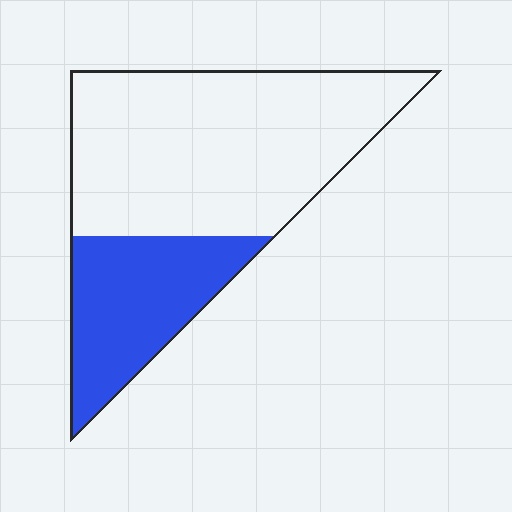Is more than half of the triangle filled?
No.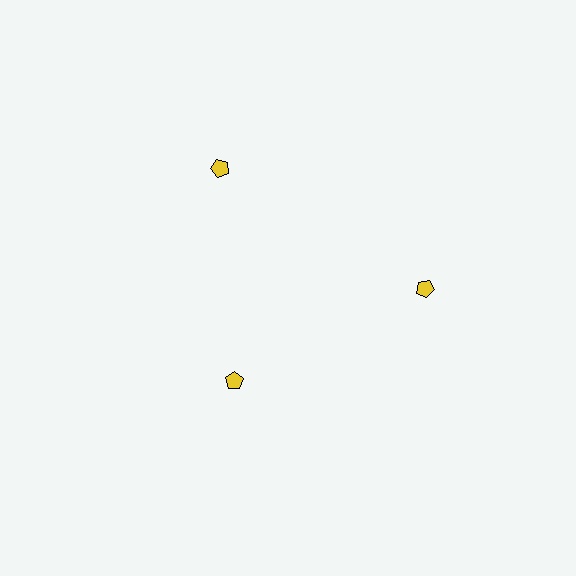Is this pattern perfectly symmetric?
No. The 3 yellow pentagons are arranged in a ring, but one element near the 7 o'clock position is pulled inward toward the center, breaking the 3-fold rotational symmetry.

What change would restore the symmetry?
The symmetry would be restored by moving it outward, back onto the ring so that all 3 pentagons sit at equal angles and equal distance from the center.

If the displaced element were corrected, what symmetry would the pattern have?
It would have 3-fold rotational symmetry — the pattern would map onto itself every 120 degrees.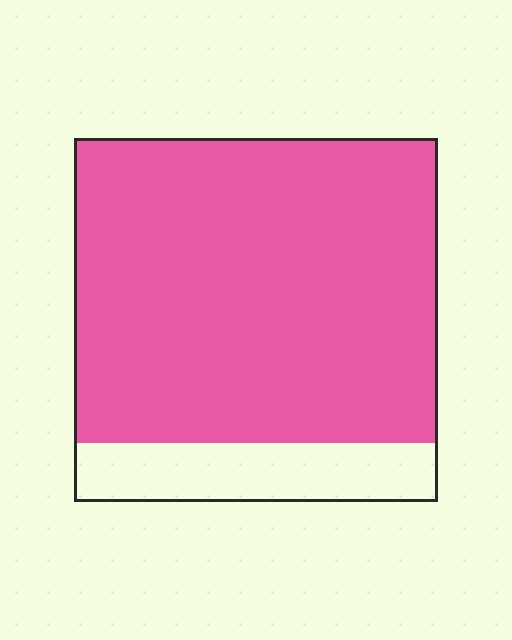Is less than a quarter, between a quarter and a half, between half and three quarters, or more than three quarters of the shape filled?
More than three quarters.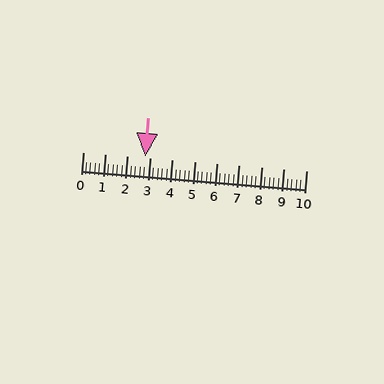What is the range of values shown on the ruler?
The ruler shows values from 0 to 10.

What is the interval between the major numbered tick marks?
The major tick marks are spaced 1 units apart.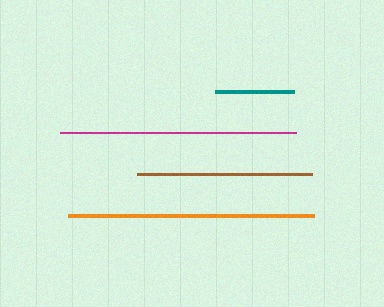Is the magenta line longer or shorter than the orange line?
The orange line is longer than the magenta line.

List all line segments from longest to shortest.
From longest to shortest: orange, magenta, brown, teal.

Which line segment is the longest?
The orange line is the longest at approximately 246 pixels.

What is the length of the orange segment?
The orange segment is approximately 246 pixels long.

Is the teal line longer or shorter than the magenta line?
The magenta line is longer than the teal line.